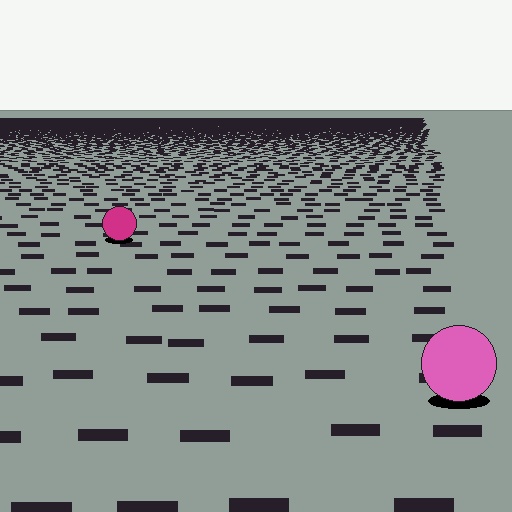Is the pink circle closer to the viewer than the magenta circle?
Yes. The pink circle is closer — you can tell from the texture gradient: the ground texture is coarser near it.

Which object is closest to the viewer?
The pink circle is closest. The texture marks near it are larger and more spread out.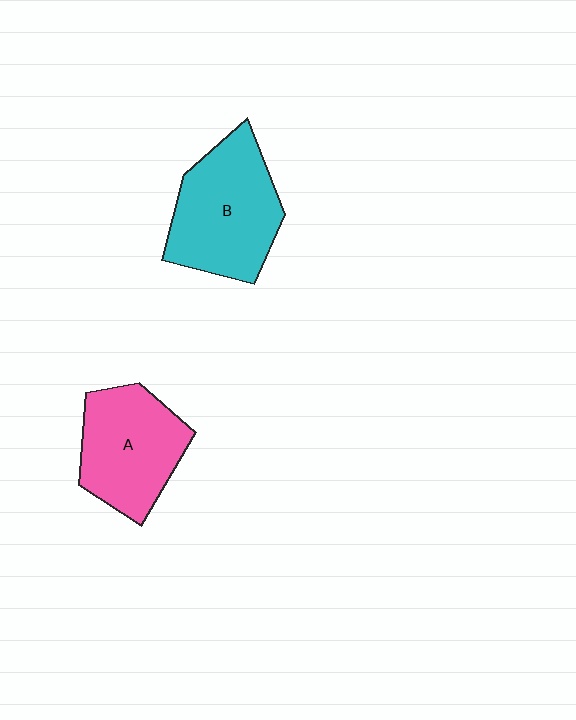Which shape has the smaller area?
Shape A (pink).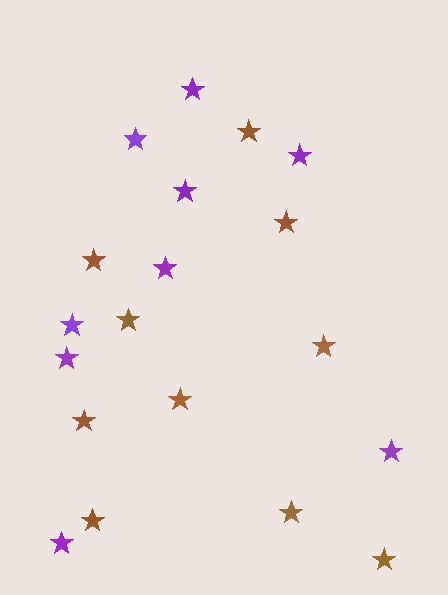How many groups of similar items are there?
There are 2 groups: one group of purple stars (9) and one group of brown stars (10).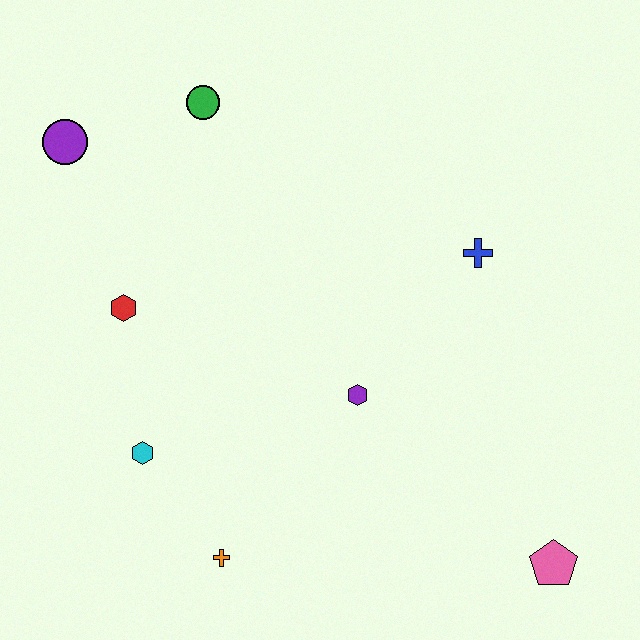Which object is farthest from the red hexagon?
The pink pentagon is farthest from the red hexagon.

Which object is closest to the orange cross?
The cyan hexagon is closest to the orange cross.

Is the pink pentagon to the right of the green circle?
Yes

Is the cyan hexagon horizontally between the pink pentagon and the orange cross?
No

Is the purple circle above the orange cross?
Yes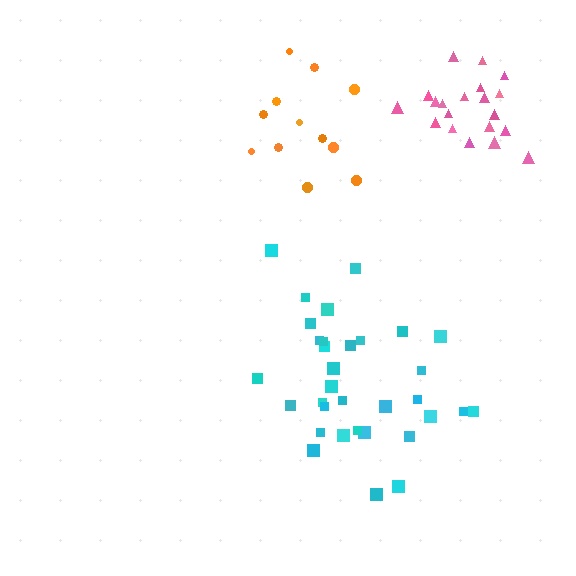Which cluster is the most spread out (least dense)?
Cyan.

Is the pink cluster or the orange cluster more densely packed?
Pink.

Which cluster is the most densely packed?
Pink.